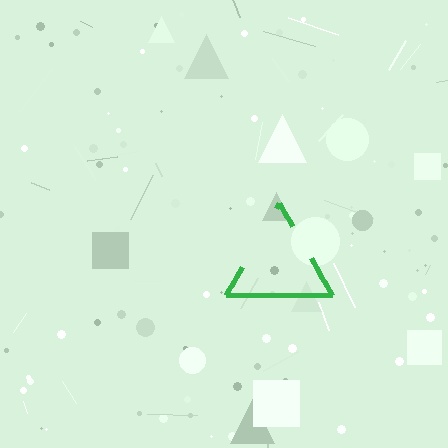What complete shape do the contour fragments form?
The contour fragments form a triangle.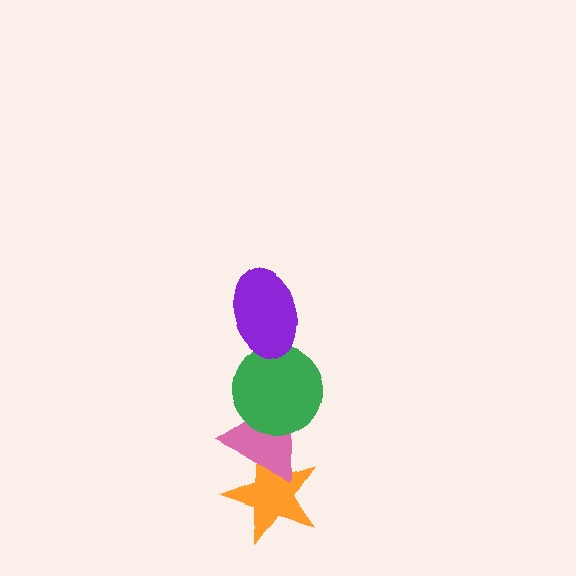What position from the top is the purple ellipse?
The purple ellipse is 1st from the top.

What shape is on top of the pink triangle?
The green circle is on top of the pink triangle.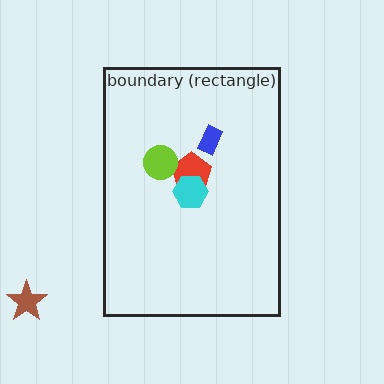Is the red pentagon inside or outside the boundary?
Inside.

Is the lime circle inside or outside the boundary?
Inside.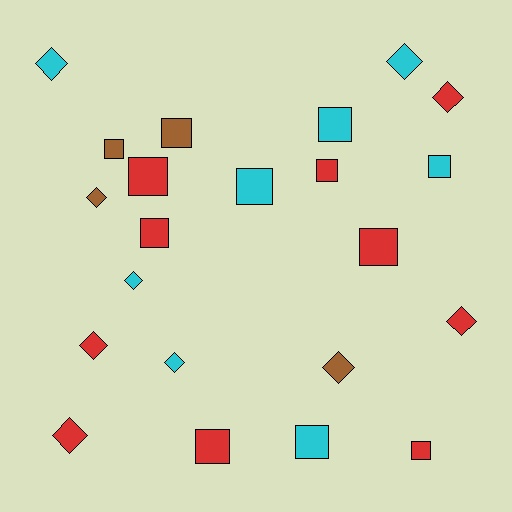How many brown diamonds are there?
There are 2 brown diamonds.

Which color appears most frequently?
Red, with 10 objects.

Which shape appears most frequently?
Square, with 12 objects.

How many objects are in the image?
There are 22 objects.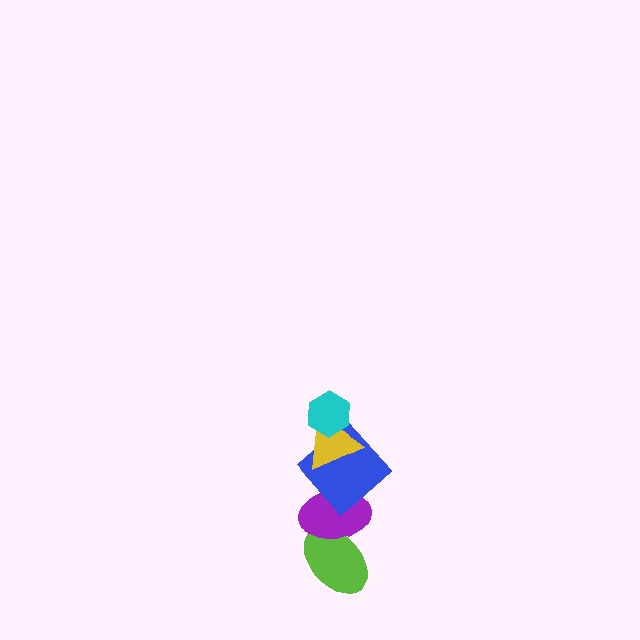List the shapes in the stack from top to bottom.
From top to bottom: the cyan hexagon, the yellow triangle, the blue diamond, the purple ellipse, the lime ellipse.